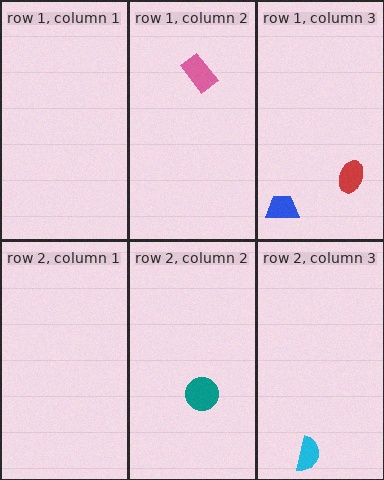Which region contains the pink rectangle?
The row 1, column 2 region.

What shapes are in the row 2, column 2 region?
The teal circle.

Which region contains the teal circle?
The row 2, column 2 region.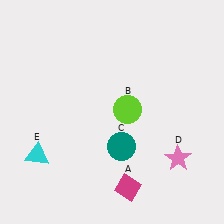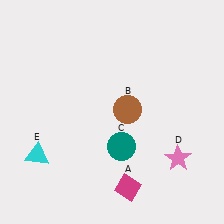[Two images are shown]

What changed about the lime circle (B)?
In Image 1, B is lime. In Image 2, it changed to brown.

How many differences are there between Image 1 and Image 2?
There is 1 difference between the two images.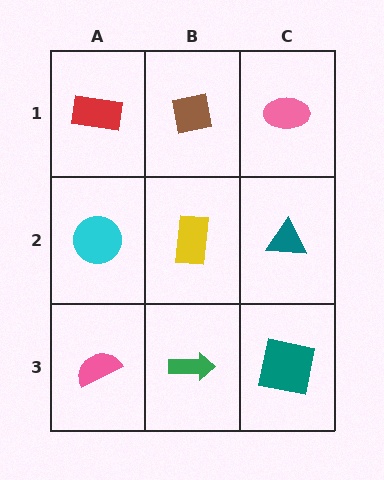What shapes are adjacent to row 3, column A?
A cyan circle (row 2, column A), a green arrow (row 3, column B).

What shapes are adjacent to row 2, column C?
A pink ellipse (row 1, column C), a teal square (row 3, column C), a yellow rectangle (row 2, column B).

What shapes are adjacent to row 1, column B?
A yellow rectangle (row 2, column B), a red rectangle (row 1, column A), a pink ellipse (row 1, column C).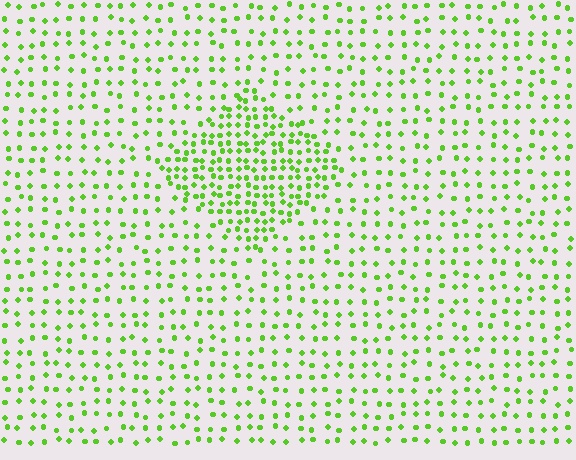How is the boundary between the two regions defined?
The boundary is defined by a change in element density (approximately 2.2x ratio). All elements are the same color, size, and shape.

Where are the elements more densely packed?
The elements are more densely packed inside the diamond boundary.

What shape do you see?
I see a diamond.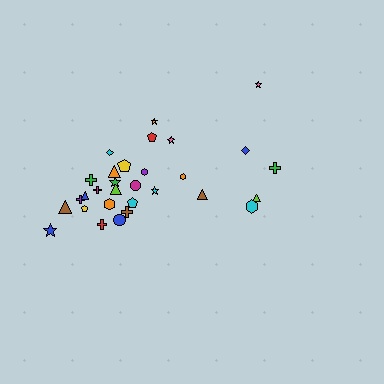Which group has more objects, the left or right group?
The left group.